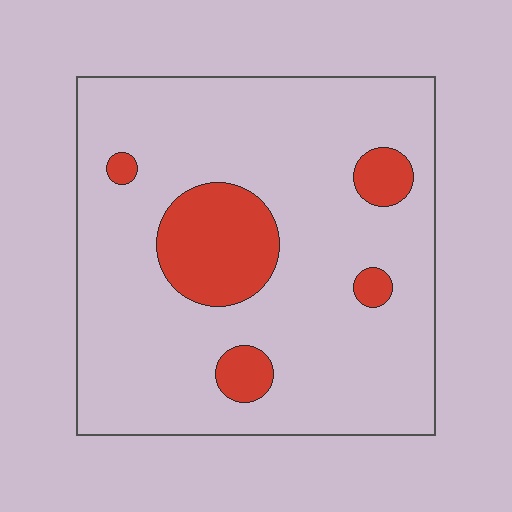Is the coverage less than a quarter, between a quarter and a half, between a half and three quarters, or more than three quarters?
Less than a quarter.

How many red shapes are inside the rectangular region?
5.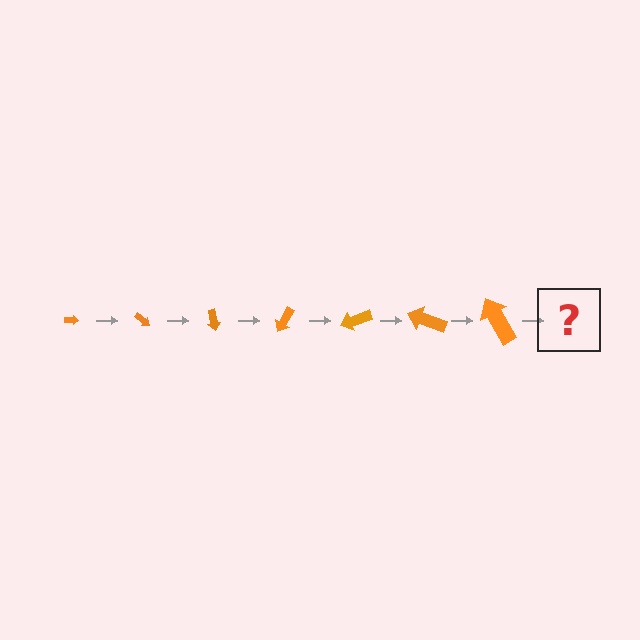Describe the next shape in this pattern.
It should be an arrow, larger than the previous one and rotated 280 degrees from the start.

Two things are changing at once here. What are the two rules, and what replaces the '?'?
The two rules are that the arrow grows larger each step and it rotates 40 degrees each step. The '?' should be an arrow, larger than the previous one and rotated 280 degrees from the start.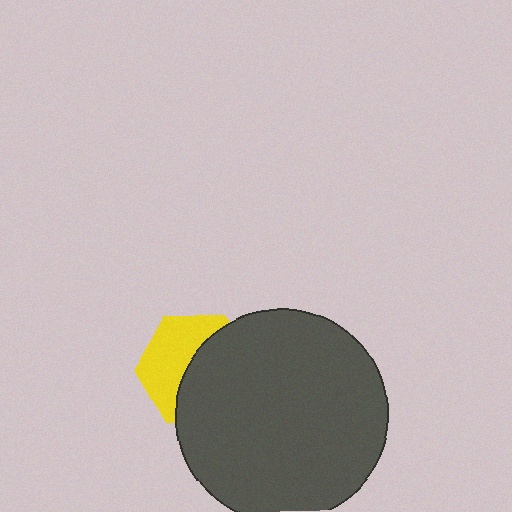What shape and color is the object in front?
The object in front is a dark gray circle.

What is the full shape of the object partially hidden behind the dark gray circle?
The partially hidden object is a yellow hexagon.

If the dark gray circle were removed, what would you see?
You would see the complete yellow hexagon.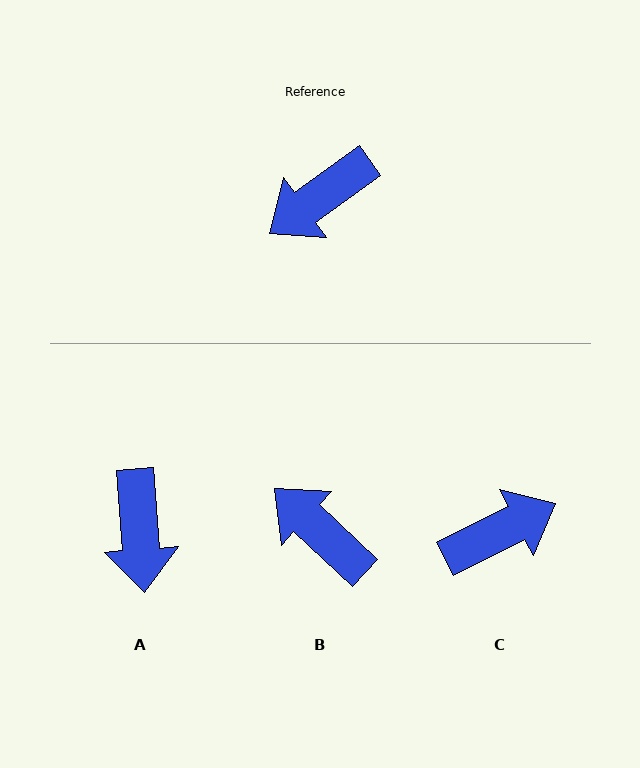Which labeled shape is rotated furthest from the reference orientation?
C, about 171 degrees away.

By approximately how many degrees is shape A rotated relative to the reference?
Approximately 58 degrees counter-clockwise.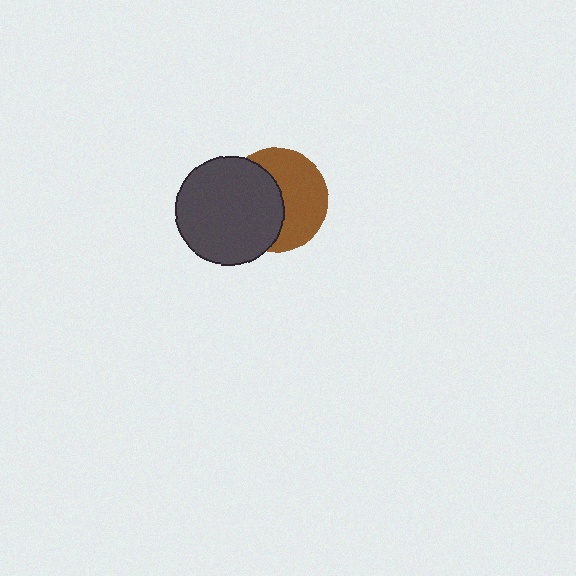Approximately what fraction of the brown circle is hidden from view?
Roughly 48% of the brown circle is hidden behind the dark gray circle.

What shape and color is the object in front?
The object in front is a dark gray circle.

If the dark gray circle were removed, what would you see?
You would see the complete brown circle.